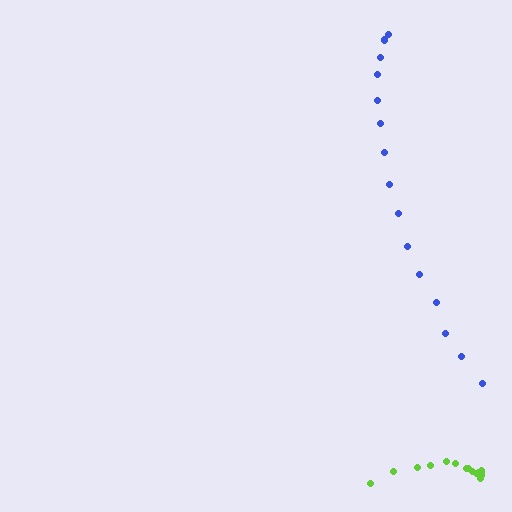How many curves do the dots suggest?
There are 2 distinct paths.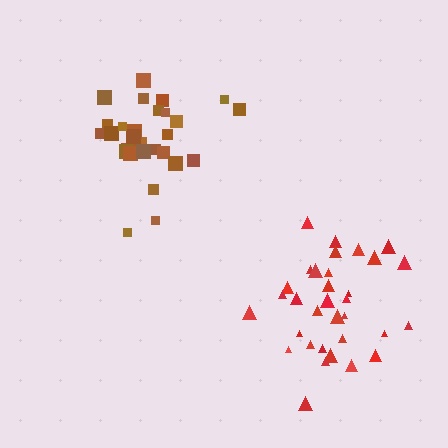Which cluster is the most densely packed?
Brown.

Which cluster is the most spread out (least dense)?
Red.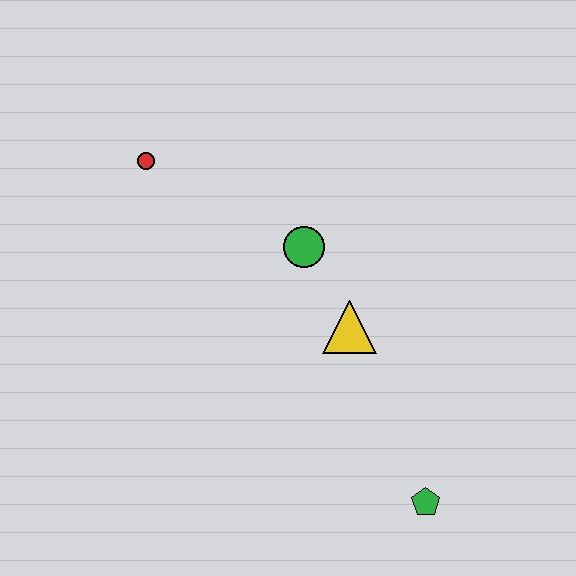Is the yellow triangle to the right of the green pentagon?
No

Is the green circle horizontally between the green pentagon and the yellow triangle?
No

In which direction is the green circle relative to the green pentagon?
The green circle is above the green pentagon.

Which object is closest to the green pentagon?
The yellow triangle is closest to the green pentagon.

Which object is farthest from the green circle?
The green pentagon is farthest from the green circle.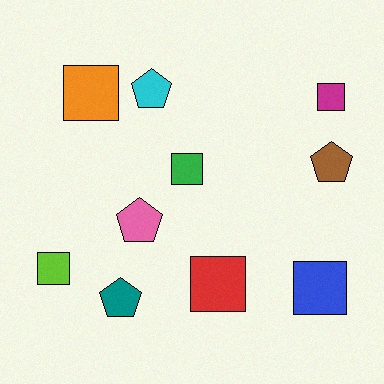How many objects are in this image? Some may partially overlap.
There are 10 objects.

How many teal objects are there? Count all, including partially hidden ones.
There is 1 teal object.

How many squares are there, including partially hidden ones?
There are 6 squares.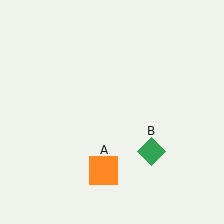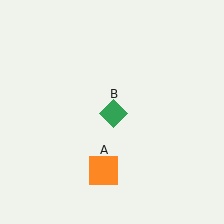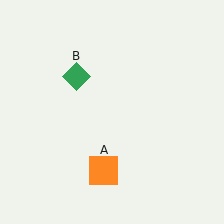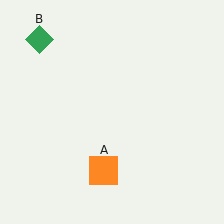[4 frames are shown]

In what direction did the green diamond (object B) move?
The green diamond (object B) moved up and to the left.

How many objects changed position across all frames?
1 object changed position: green diamond (object B).